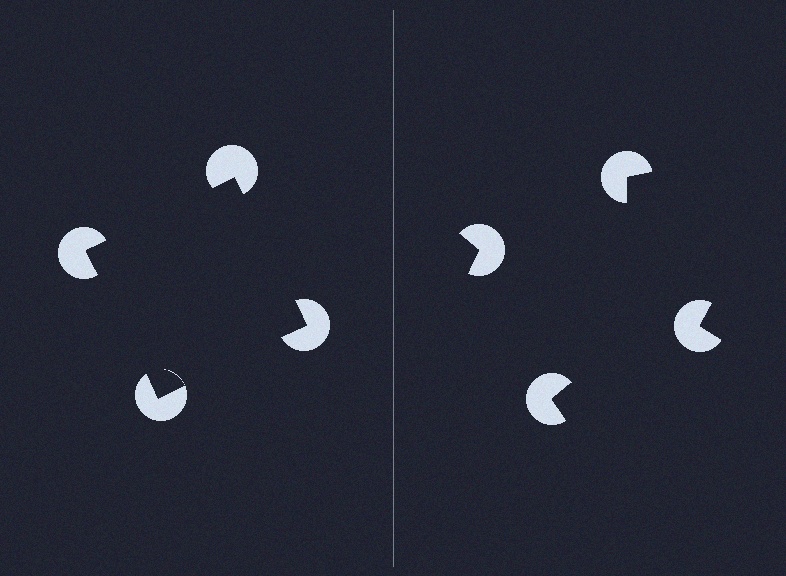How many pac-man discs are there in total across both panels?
8 — 4 on each side.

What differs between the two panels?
The pac-man discs are positioned identically on both sides; only the wedge orientations differ. On the left they align to a square; on the right they are misaligned.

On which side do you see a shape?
An illusory square appears on the left side. On the right side the wedge cuts are rotated, so no coherent shape forms.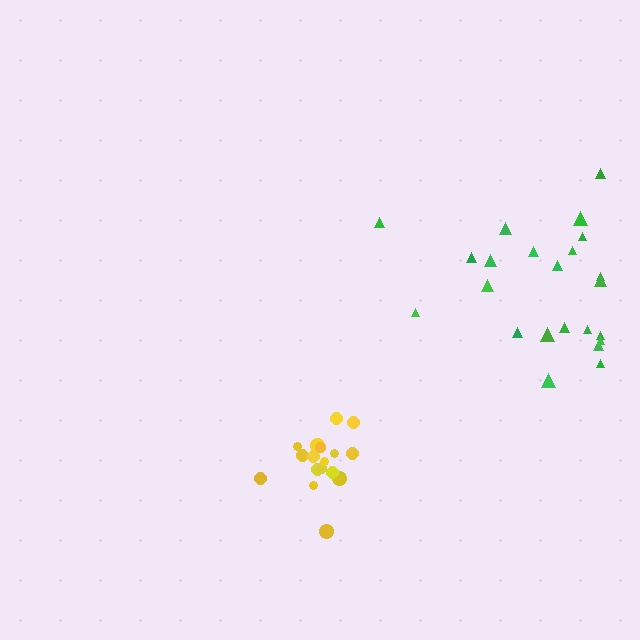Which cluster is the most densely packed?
Yellow.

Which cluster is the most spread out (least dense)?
Green.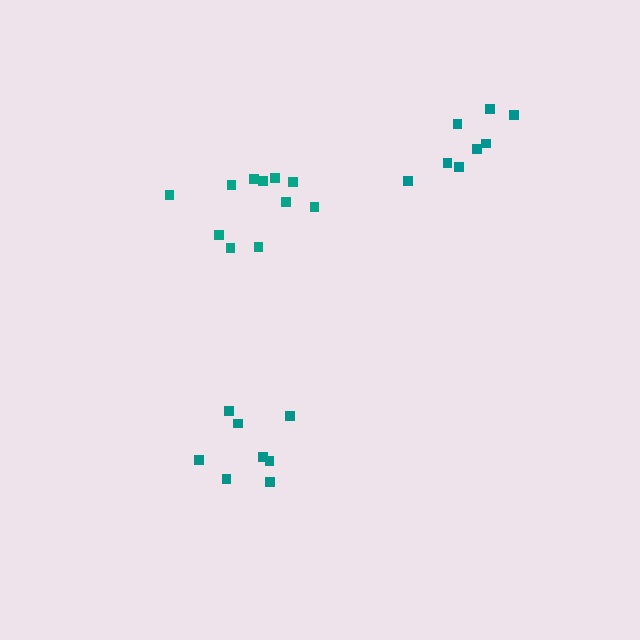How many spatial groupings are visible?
There are 3 spatial groupings.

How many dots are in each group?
Group 1: 8 dots, Group 2: 11 dots, Group 3: 8 dots (27 total).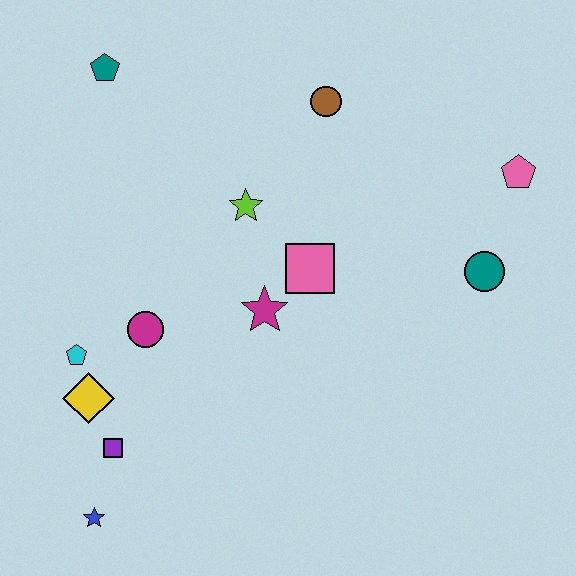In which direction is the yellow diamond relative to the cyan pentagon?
The yellow diamond is below the cyan pentagon.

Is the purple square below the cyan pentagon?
Yes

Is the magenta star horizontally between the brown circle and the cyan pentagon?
Yes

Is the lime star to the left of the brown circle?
Yes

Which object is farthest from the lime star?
The blue star is farthest from the lime star.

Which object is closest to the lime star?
The pink square is closest to the lime star.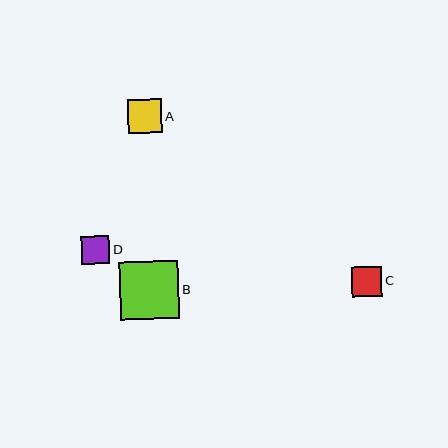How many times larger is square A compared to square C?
Square A is approximately 1.1 times the size of square C.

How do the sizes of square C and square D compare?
Square C and square D are approximately the same size.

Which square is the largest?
Square B is the largest with a size of approximately 59 pixels.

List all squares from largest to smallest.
From largest to smallest: B, A, C, D.